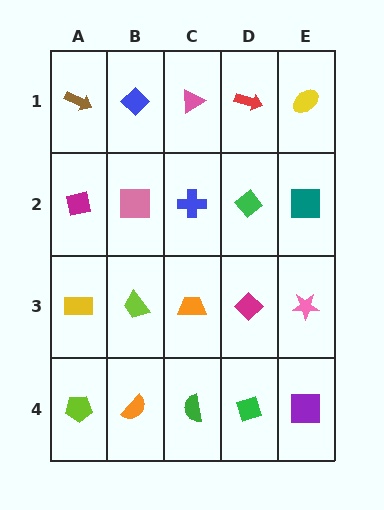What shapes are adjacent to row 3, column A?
A magenta square (row 2, column A), a lime pentagon (row 4, column A), a lime trapezoid (row 3, column B).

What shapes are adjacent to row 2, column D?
A red arrow (row 1, column D), a magenta diamond (row 3, column D), a blue cross (row 2, column C), a teal square (row 2, column E).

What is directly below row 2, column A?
A yellow rectangle.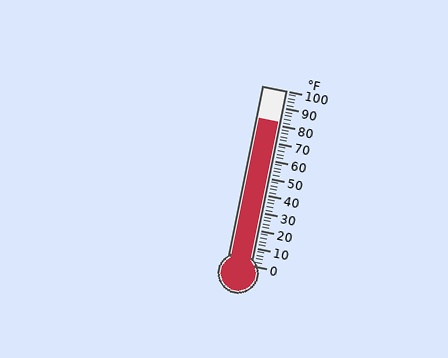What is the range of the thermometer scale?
The thermometer scale ranges from 0°F to 100°F.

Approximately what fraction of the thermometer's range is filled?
The thermometer is filled to approximately 80% of its range.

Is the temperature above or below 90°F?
The temperature is below 90°F.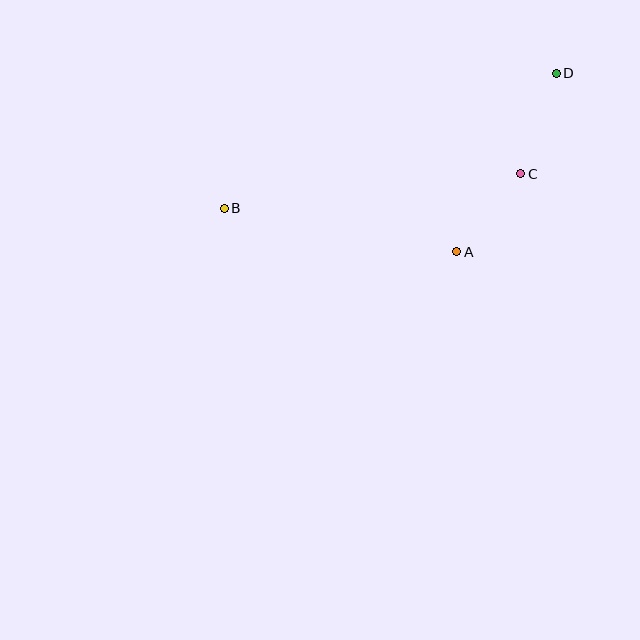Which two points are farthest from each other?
Points B and D are farthest from each other.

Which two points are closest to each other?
Points A and C are closest to each other.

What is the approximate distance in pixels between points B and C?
The distance between B and C is approximately 299 pixels.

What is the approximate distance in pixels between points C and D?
The distance between C and D is approximately 107 pixels.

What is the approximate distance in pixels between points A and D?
The distance between A and D is approximately 204 pixels.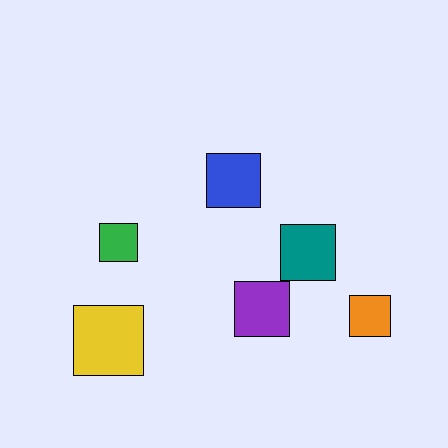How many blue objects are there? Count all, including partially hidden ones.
There is 1 blue object.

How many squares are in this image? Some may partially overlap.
There are 6 squares.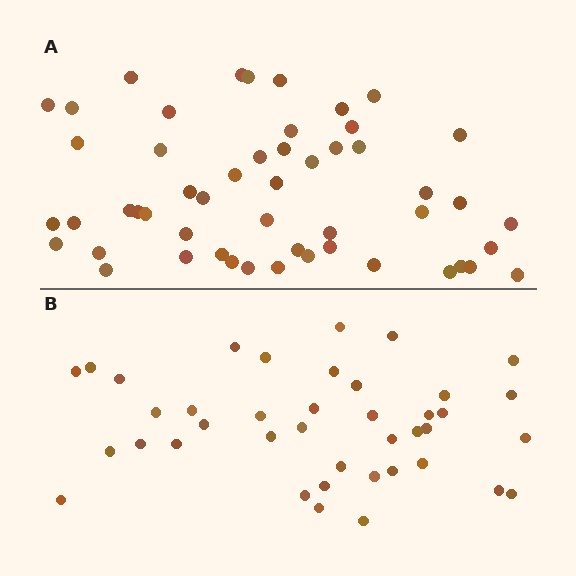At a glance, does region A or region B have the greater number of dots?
Region A (the top region) has more dots.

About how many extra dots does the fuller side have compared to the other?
Region A has roughly 12 or so more dots than region B.